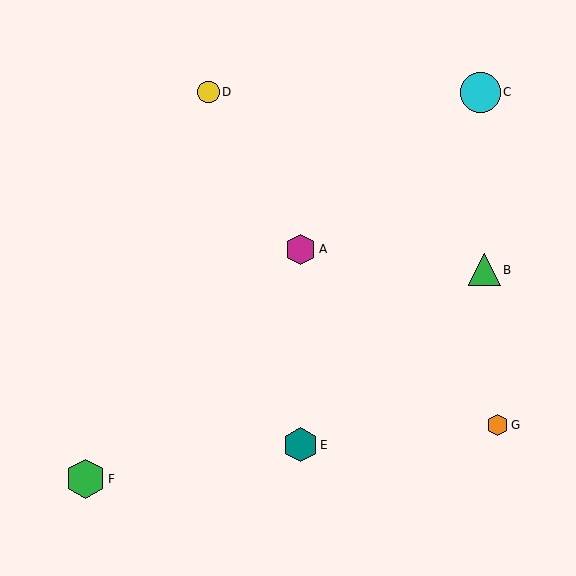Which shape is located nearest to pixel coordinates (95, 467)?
The green hexagon (labeled F) at (86, 479) is nearest to that location.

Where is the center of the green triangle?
The center of the green triangle is at (485, 270).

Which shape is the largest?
The cyan circle (labeled C) is the largest.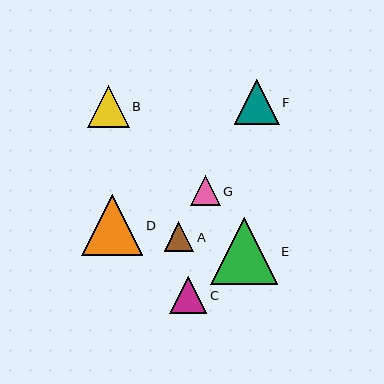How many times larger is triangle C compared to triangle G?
Triangle C is approximately 1.2 times the size of triangle G.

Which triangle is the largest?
Triangle E is the largest with a size of approximately 67 pixels.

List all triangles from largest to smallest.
From largest to smallest: E, D, F, B, C, G, A.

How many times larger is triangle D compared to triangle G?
Triangle D is approximately 2.0 times the size of triangle G.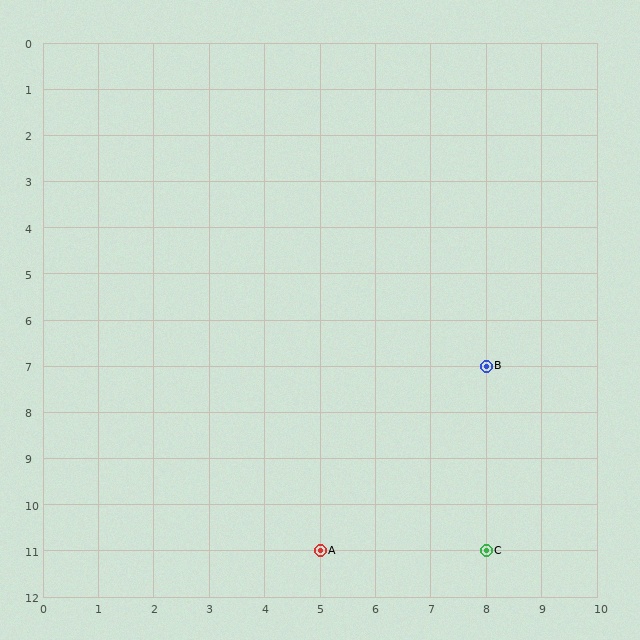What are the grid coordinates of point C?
Point C is at grid coordinates (8, 11).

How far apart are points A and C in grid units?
Points A and C are 3 columns apart.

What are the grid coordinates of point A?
Point A is at grid coordinates (5, 11).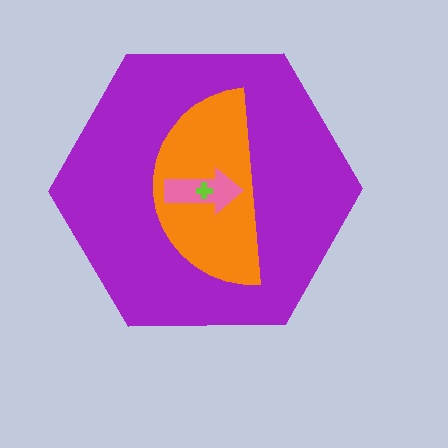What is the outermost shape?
The purple hexagon.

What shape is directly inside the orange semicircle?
The pink arrow.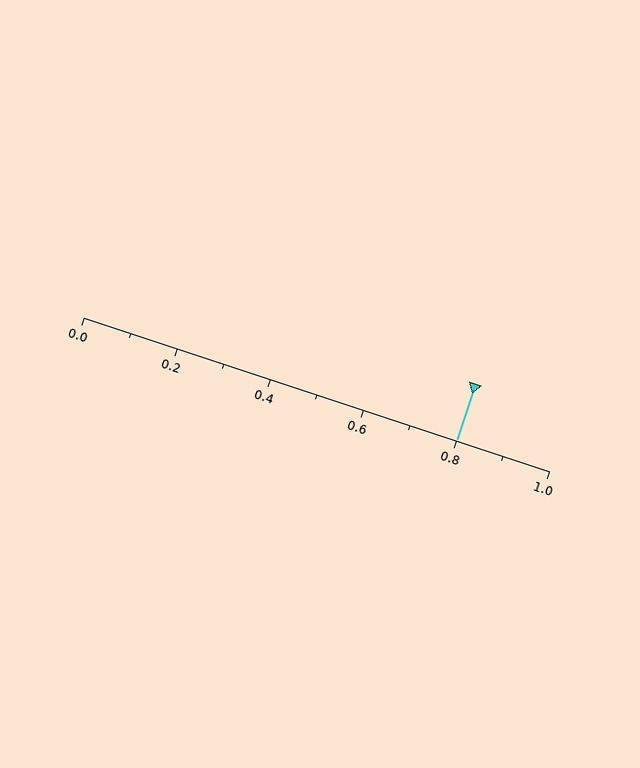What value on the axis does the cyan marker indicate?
The marker indicates approximately 0.8.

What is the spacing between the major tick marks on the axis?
The major ticks are spaced 0.2 apart.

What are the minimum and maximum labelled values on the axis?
The axis runs from 0.0 to 1.0.